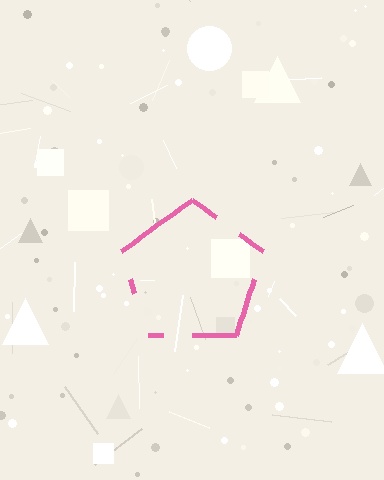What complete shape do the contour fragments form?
The contour fragments form a pentagon.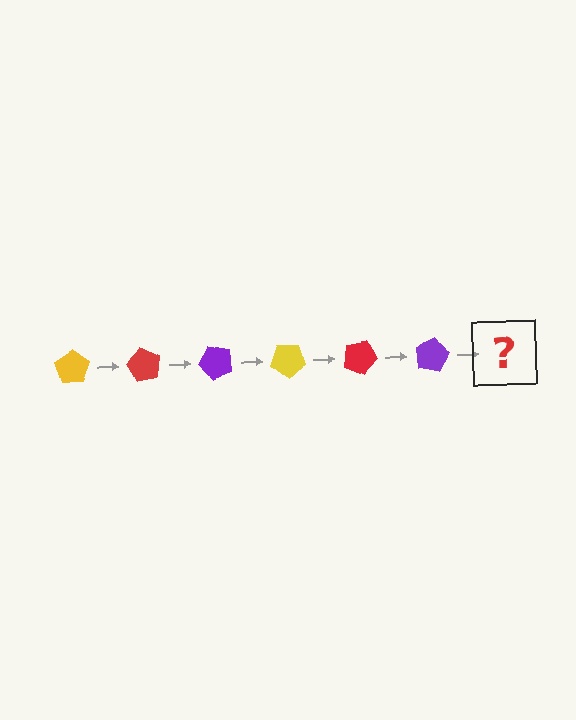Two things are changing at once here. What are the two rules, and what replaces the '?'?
The two rules are that it rotates 60 degrees each step and the color cycles through yellow, red, and purple. The '?' should be a yellow pentagon, rotated 360 degrees from the start.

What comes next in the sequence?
The next element should be a yellow pentagon, rotated 360 degrees from the start.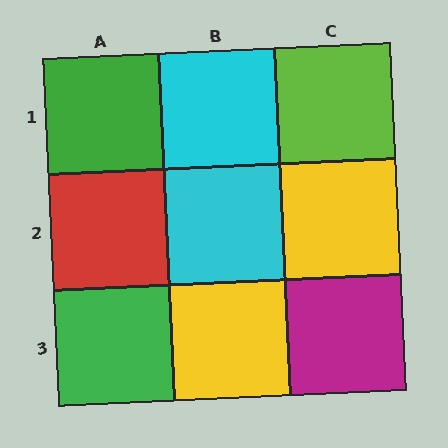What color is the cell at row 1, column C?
Lime.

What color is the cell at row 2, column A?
Red.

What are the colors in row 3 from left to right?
Green, yellow, magenta.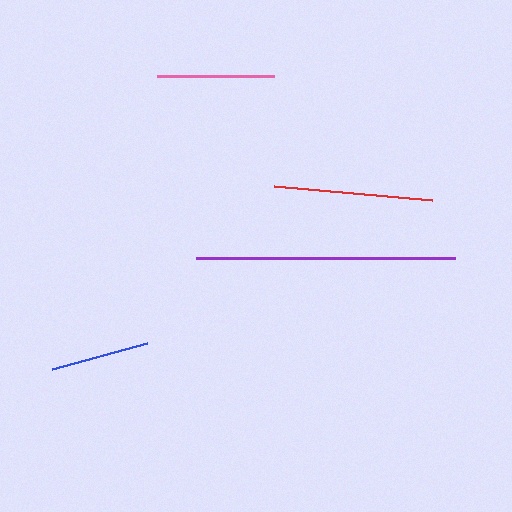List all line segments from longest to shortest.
From longest to shortest: purple, red, pink, blue.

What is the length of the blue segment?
The blue segment is approximately 99 pixels long.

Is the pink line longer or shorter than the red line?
The red line is longer than the pink line.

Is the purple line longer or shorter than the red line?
The purple line is longer than the red line.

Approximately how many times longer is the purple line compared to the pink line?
The purple line is approximately 2.2 times the length of the pink line.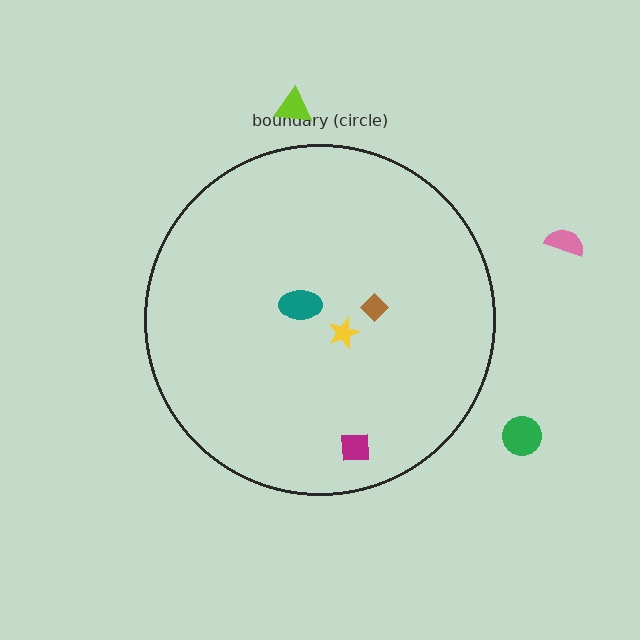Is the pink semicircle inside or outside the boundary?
Outside.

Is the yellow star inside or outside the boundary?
Inside.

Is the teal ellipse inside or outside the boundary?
Inside.